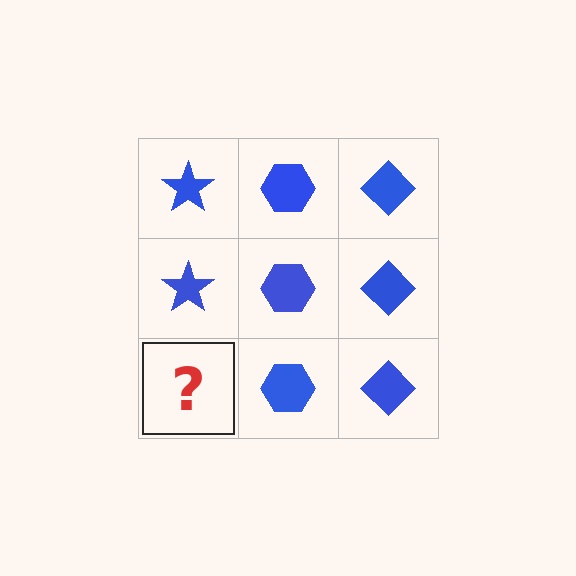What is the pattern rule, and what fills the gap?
The rule is that each column has a consistent shape. The gap should be filled with a blue star.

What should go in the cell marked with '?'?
The missing cell should contain a blue star.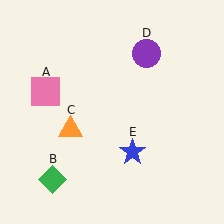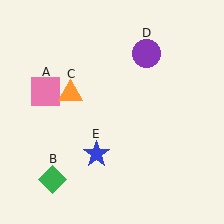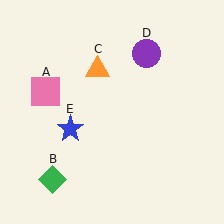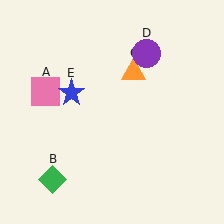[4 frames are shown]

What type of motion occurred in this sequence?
The orange triangle (object C), blue star (object E) rotated clockwise around the center of the scene.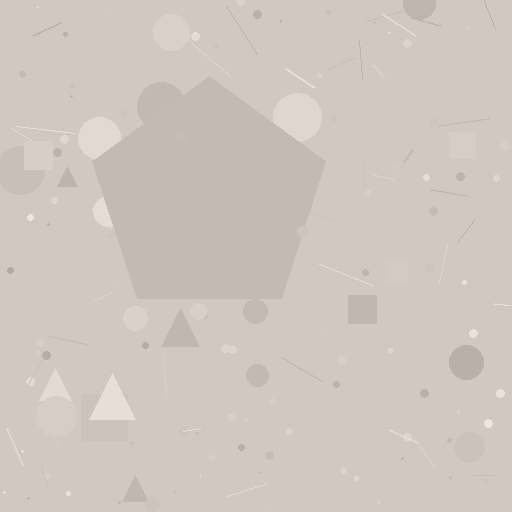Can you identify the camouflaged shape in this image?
The camouflaged shape is a pentagon.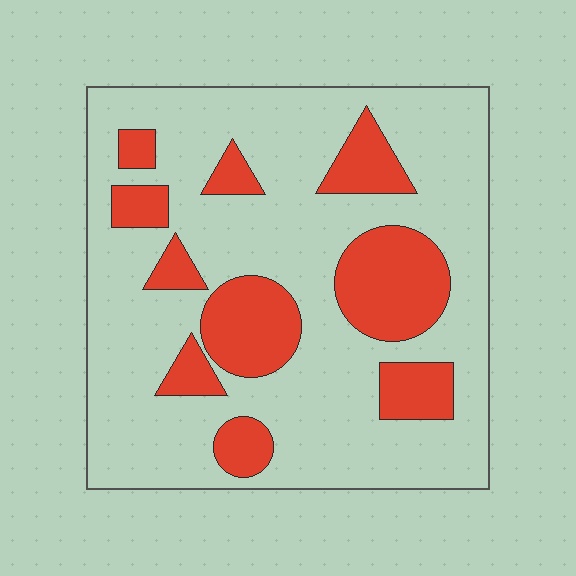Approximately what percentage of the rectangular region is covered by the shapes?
Approximately 25%.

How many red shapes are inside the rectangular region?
10.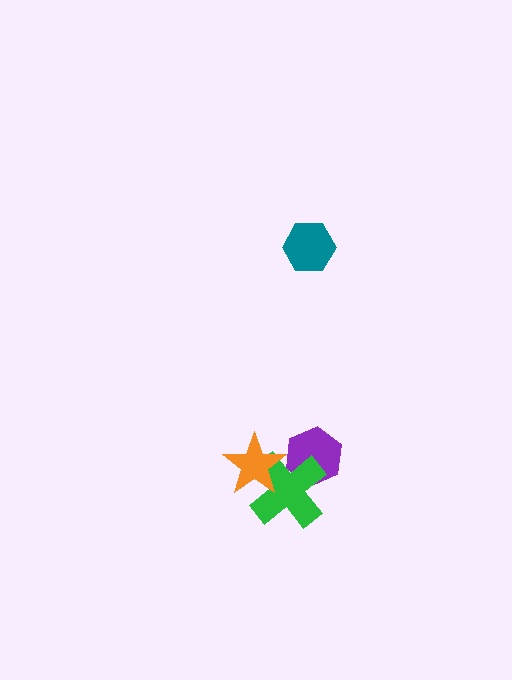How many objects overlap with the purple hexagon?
1 object overlaps with the purple hexagon.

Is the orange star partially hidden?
No, no other shape covers it.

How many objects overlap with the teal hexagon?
0 objects overlap with the teal hexagon.